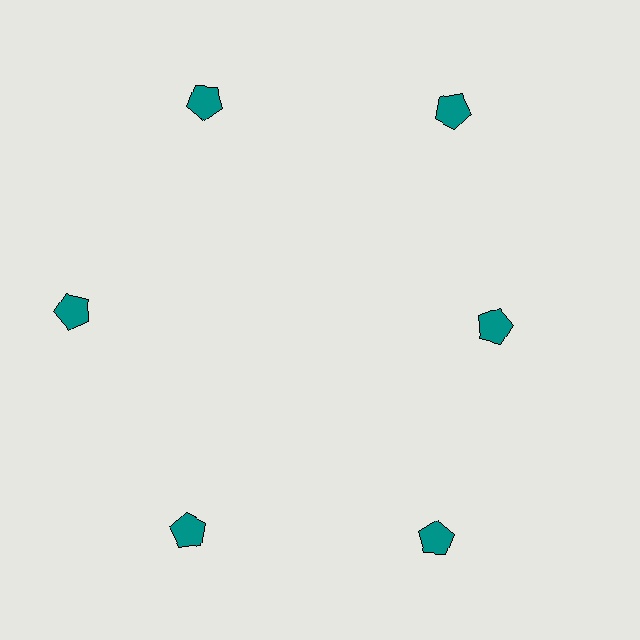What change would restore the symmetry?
The symmetry would be restored by moving it outward, back onto the ring so that all 6 pentagons sit at equal angles and equal distance from the center.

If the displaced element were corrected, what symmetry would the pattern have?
It would have 6-fold rotational symmetry — the pattern would map onto itself every 60 degrees.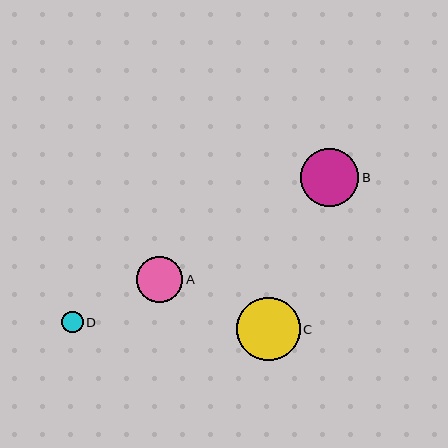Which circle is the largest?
Circle C is the largest with a size of approximately 64 pixels.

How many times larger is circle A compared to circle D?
Circle A is approximately 2.1 times the size of circle D.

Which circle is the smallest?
Circle D is the smallest with a size of approximately 22 pixels.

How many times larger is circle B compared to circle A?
Circle B is approximately 1.3 times the size of circle A.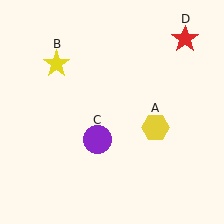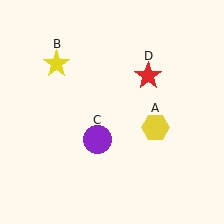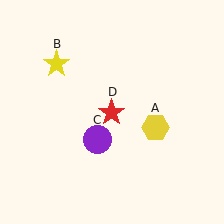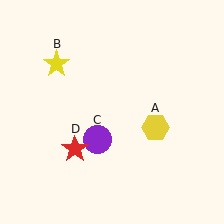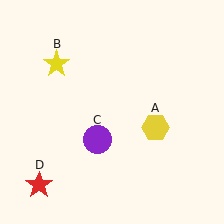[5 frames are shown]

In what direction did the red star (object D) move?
The red star (object D) moved down and to the left.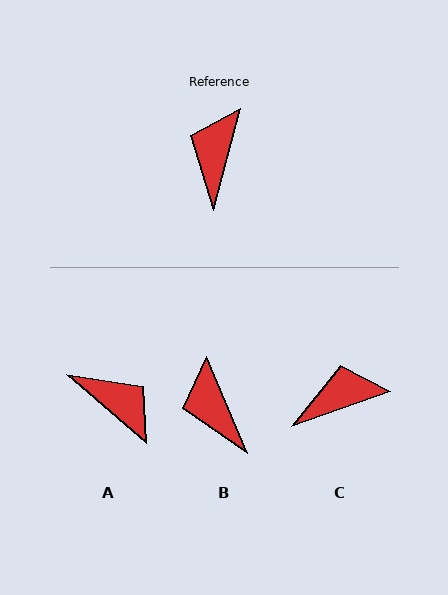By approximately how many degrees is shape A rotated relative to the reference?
Approximately 116 degrees clockwise.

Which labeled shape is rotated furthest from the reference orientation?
A, about 116 degrees away.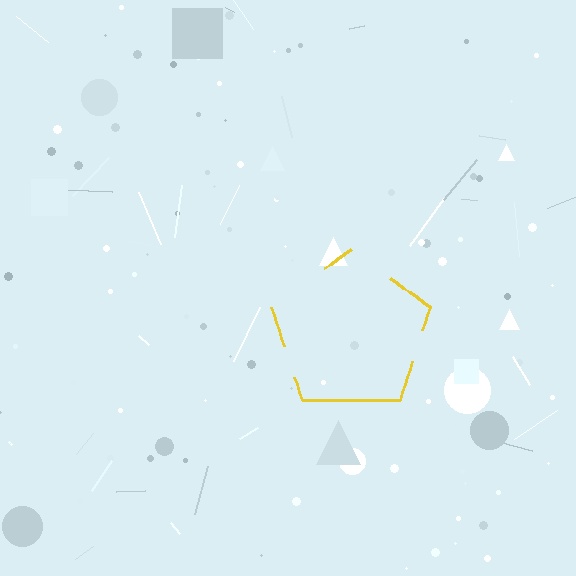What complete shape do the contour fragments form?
The contour fragments form a pentagon.